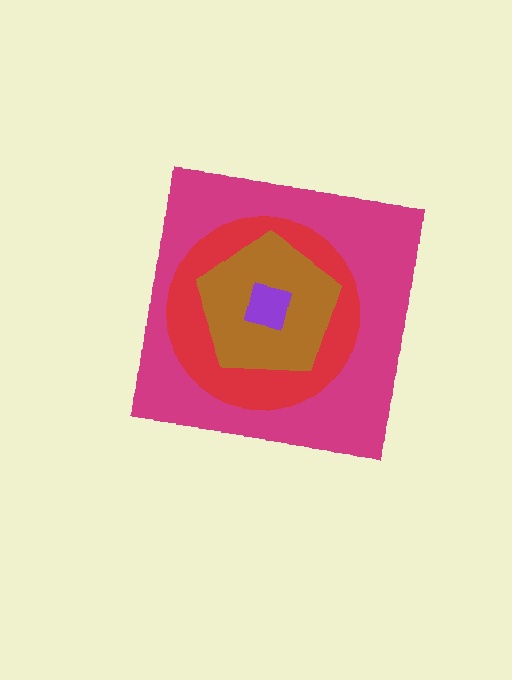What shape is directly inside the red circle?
The brown pentagon.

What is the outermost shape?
The magenta square.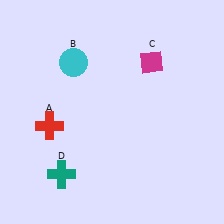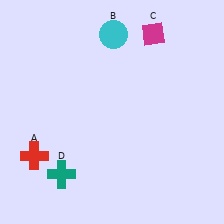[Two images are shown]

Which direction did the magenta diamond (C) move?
The magenta diamond (C) moved up.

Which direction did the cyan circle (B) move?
The cyan circle (B) moved right.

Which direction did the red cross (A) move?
The red cross (A) moved down.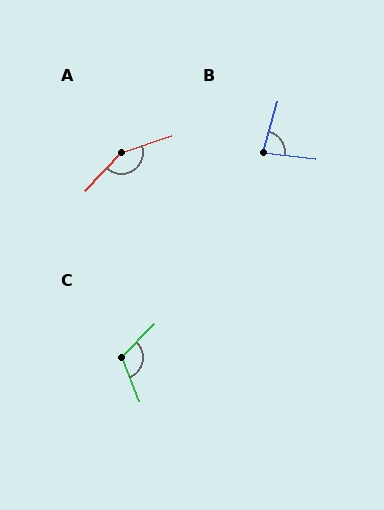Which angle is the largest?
A, at approximately 152 degrees.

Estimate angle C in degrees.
Approximately 113 degrees.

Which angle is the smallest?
B, at approximately 80 degrees.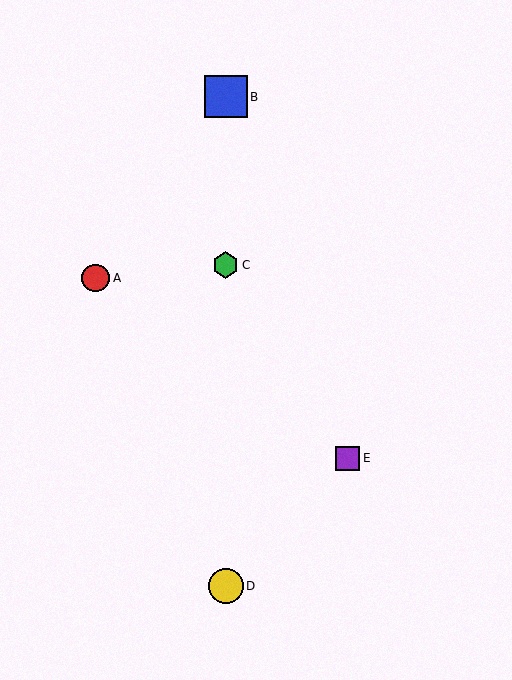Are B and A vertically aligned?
No, B is at x≈225 and A is at x≈96.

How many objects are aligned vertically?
3 objects (B, C, D) are aligned vertically.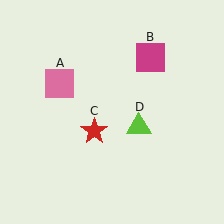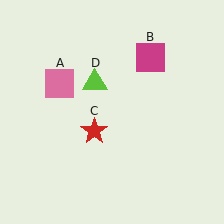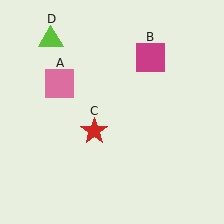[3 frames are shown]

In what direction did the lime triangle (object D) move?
The lime triangle (object D) moved up and to the left.